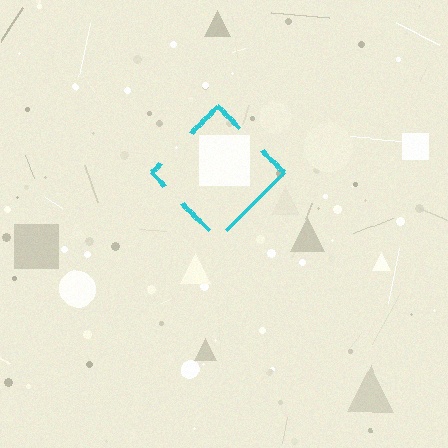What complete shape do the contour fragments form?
The contour fragments form a diamond.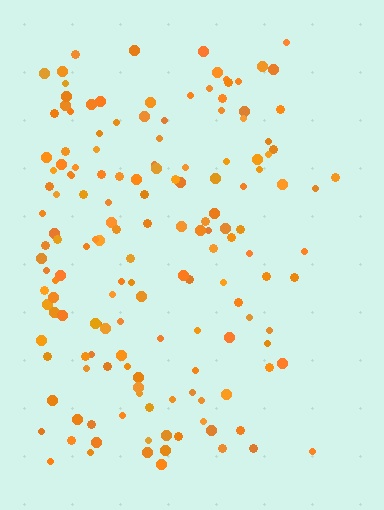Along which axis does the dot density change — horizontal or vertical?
Horizontal.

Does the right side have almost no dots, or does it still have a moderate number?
Still a moderate number, just noticeably fewer than the left.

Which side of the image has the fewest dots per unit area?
The right.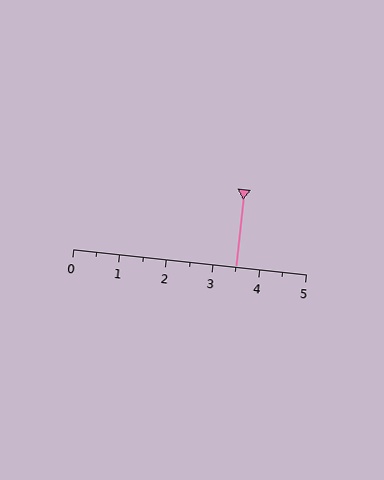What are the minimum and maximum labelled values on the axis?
The axis runs from 0 to 5.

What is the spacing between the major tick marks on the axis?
The major ticks are spaced 1 apart.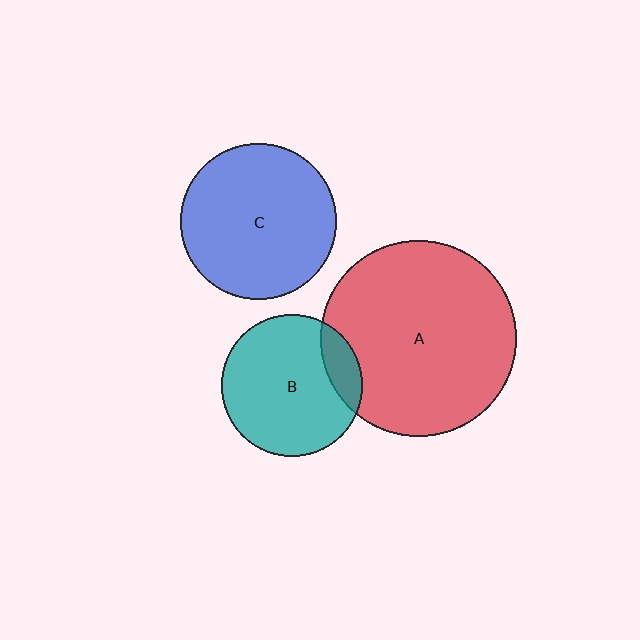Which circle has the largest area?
Circle A (red).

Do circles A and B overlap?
Yes.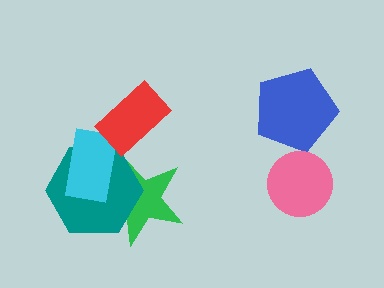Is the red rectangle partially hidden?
No, no other shape covers it.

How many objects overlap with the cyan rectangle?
2 objects overlap with the cyan rectangle.